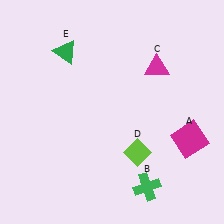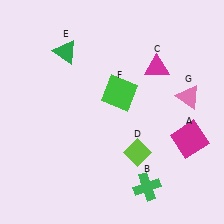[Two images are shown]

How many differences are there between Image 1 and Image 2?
There are 2 differences between the two images.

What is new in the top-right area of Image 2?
A pink triangle (G) was added in the top-right area of Image 2.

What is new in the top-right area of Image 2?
A green square (F) was added in the top-right area of Image 2.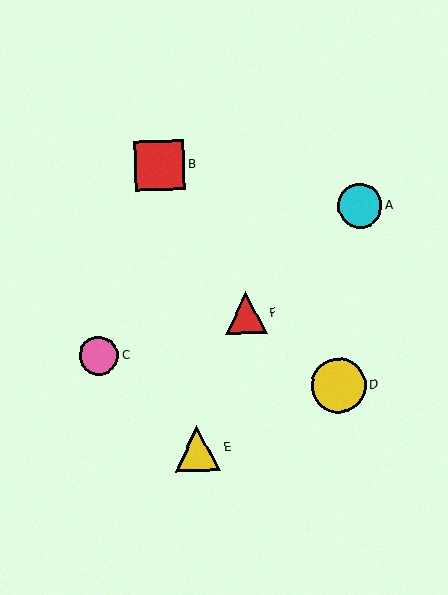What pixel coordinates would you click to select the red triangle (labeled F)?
Click at (246, 313) to select the red triangle F.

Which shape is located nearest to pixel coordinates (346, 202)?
The cyan circle (labeled A) at (360, 206) is nearest to that location.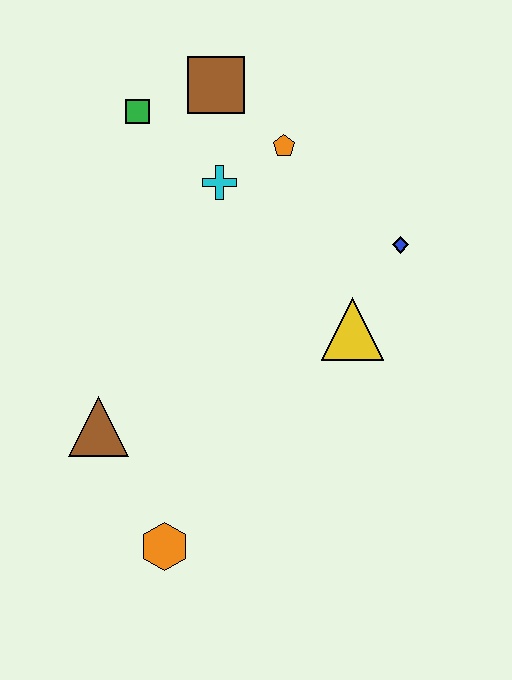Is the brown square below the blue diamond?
No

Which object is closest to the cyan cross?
The orange pentagon is closest to the cyan cross.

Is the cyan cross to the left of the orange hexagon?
No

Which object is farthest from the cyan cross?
The orange hexagon is farthest from the cyan cross.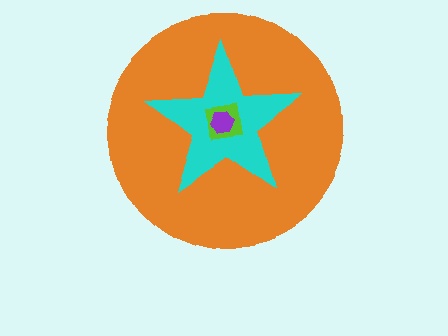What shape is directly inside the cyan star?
The lime square.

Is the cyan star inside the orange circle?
Yes.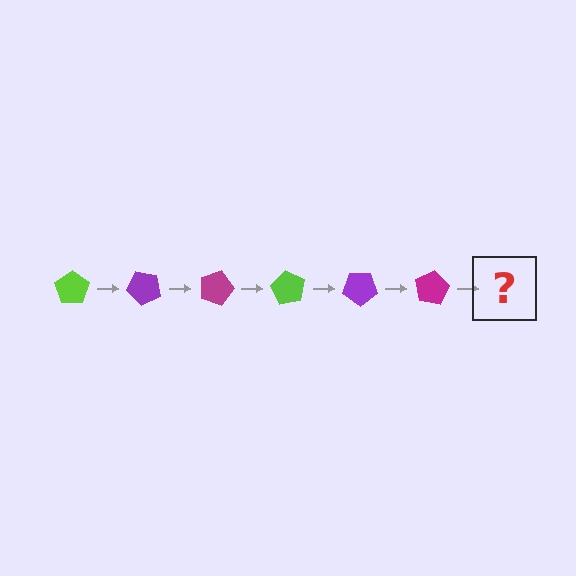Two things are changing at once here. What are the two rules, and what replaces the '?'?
The two rules are that it rotates 45 degrees each step and the color cycles through lime, purple, and magenta. The '?' should be a lime pentagon, rotated 270 degrees from the start.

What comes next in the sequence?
The next element should be a lime pentagon, rotated 270 degrees from the start.